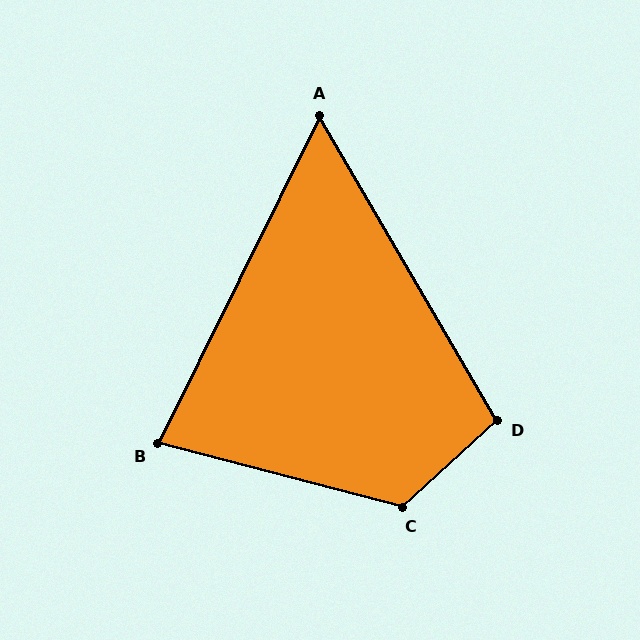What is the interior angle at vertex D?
Approximately 102 degrees (obtuse).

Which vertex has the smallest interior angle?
A, at approximately 57 degrees.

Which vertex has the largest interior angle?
C, at approximately 123 degrees.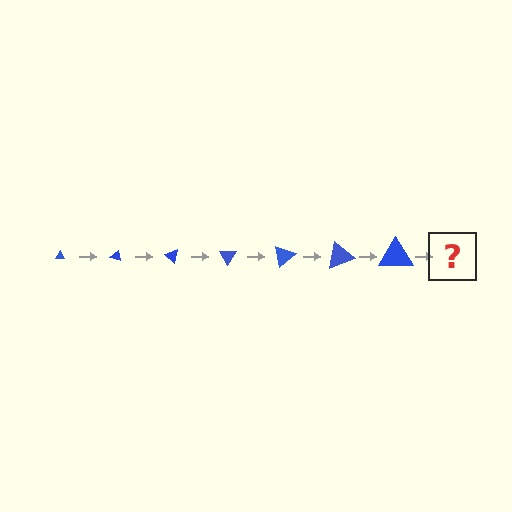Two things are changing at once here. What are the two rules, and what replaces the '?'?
The two rules are that the triangle grows larger each step and it rotates 20 degrees each step. The '?' should be a triangle, larger than the previous one and rotated 140 degrees from the start.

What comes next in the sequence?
The next element should be a triangle, larger than the previous one and rotated 140 degrees from the start.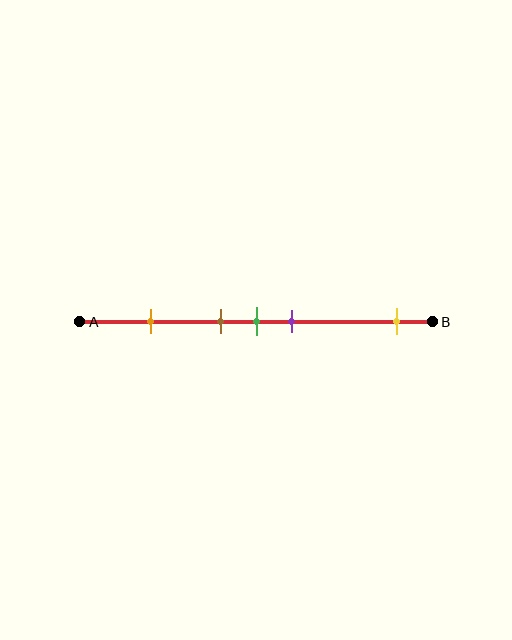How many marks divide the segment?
There are 5 marks dividing the segment.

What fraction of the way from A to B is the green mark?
The green mark is approximately 50% (0.5) of the way from A to B.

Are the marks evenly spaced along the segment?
No, the marks are not evenly spaced.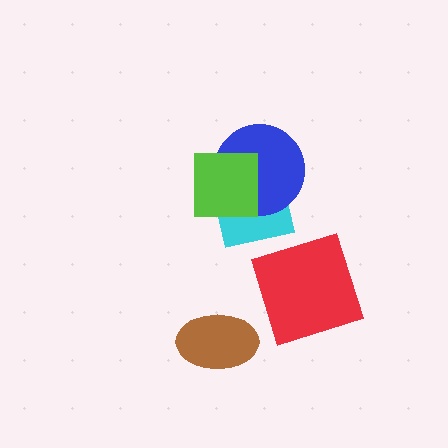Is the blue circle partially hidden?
Yes, it is partially covered by another shape.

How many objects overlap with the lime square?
2 objects overlap with the lime square.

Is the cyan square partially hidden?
Yes, it is partially covered by another shape.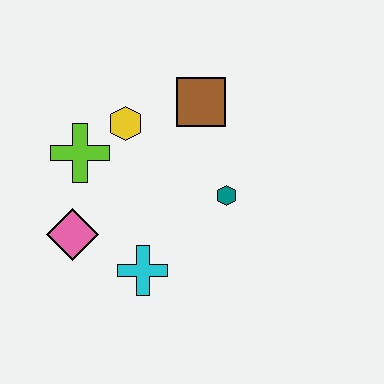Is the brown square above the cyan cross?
Yes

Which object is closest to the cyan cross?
The pink diamond is closest to the cyan cross.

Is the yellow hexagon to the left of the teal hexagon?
Yes